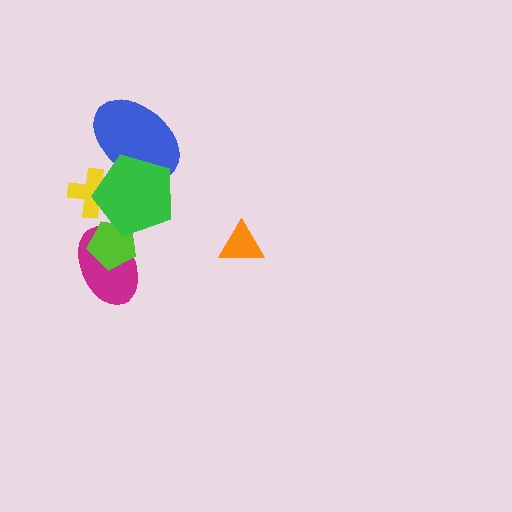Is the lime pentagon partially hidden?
Yes, it is partially covered by another shape.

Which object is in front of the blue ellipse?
The green pentagon is in front of the blue ellipse.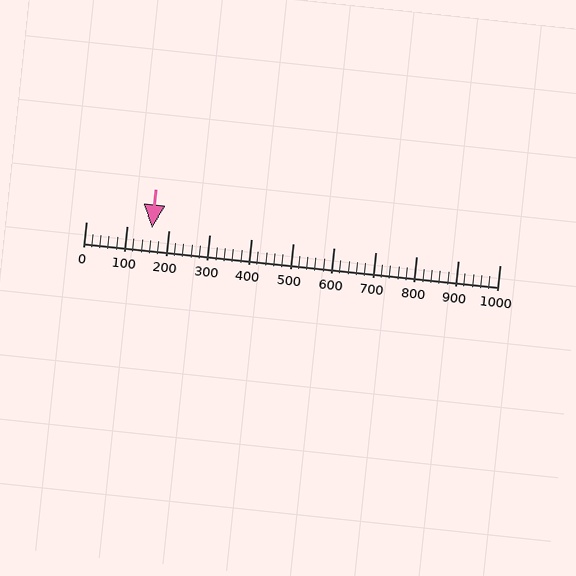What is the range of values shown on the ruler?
The ruler shows values from 0 to 1000.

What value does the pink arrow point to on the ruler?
The pink arrow points to approximately 160.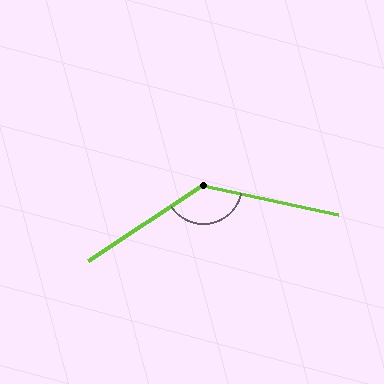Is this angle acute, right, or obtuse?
It is obtuse.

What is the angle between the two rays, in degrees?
Approximately 135 degrees.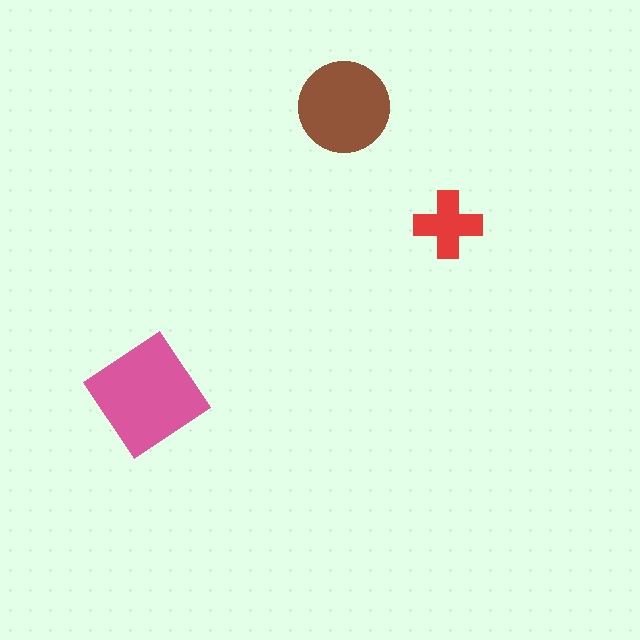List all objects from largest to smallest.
The pink diamond, the brown circle, the red cross.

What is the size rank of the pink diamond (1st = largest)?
1st.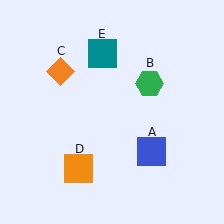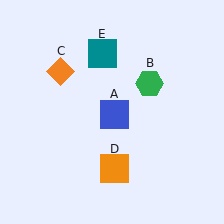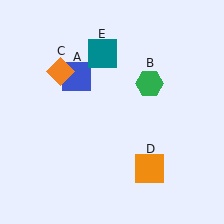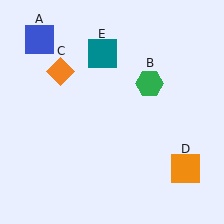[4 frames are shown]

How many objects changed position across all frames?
2 objects changed position: blue square (object A), orange square (object D).